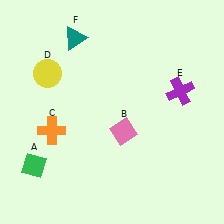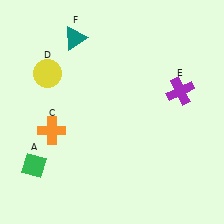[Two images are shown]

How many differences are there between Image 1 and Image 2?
There is 1 difference between the two images.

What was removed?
The pink diamond (B) was removed in Image 2.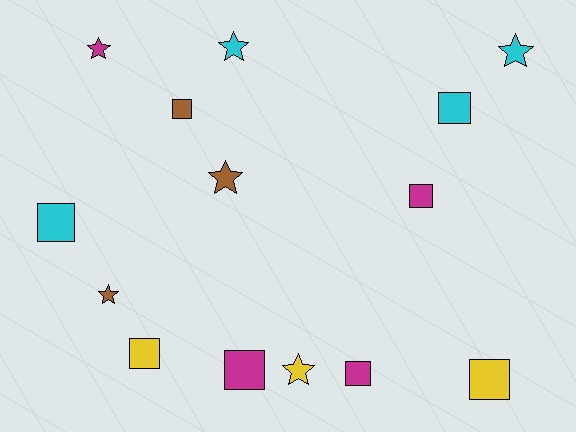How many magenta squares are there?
There are 3 magenta squares.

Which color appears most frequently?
Cyan, with 4 objects.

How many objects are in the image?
There are 14 objects.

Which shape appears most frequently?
Square, with 8 objects.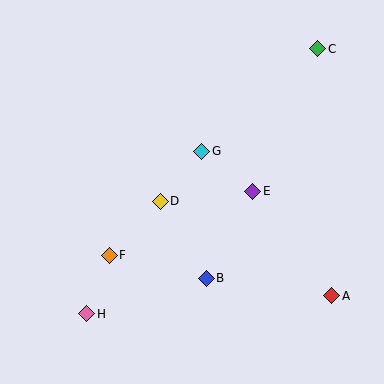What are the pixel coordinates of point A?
Point A is at (332, 296).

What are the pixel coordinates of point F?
Point F is at (109, 255).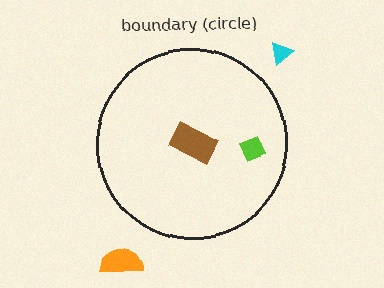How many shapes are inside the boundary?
2 inside, 2 outside.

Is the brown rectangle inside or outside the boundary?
Inside.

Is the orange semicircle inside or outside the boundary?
Outside.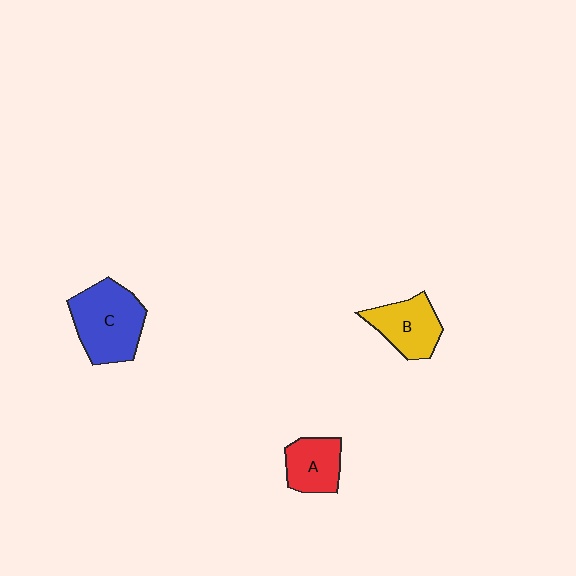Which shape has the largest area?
Shape C (blue).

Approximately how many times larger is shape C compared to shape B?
Approximately 1.4 times.